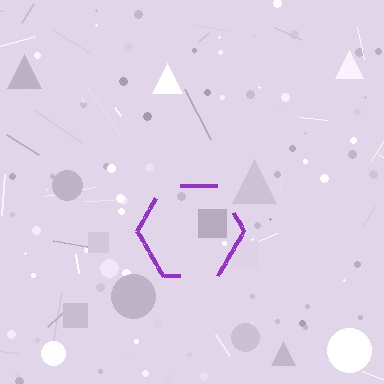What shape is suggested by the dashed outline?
The dashed outline suggests a hexagon.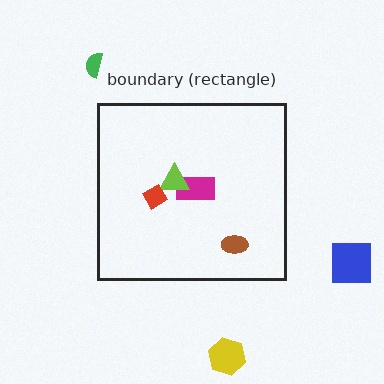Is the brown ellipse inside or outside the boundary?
Inside.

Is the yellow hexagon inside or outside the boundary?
Outside.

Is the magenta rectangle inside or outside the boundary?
Inside.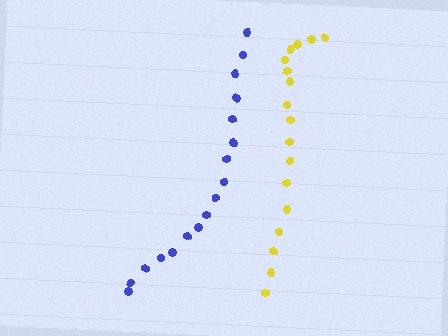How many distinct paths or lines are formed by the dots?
There are 2 distinct paths.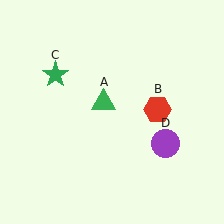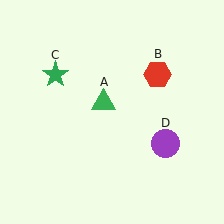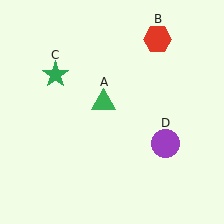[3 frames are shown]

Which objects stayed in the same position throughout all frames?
Green triangle (object A) and green star (object C) and purple circle (object D) remained stationary.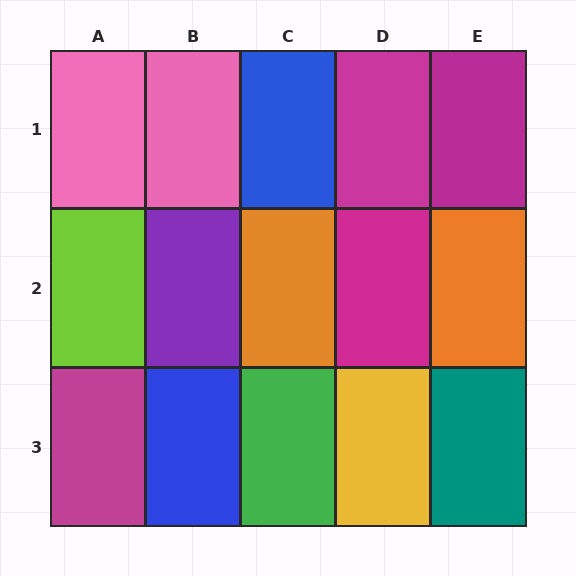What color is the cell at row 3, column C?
Green.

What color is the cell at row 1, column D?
Magenta.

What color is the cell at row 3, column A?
Magenta.